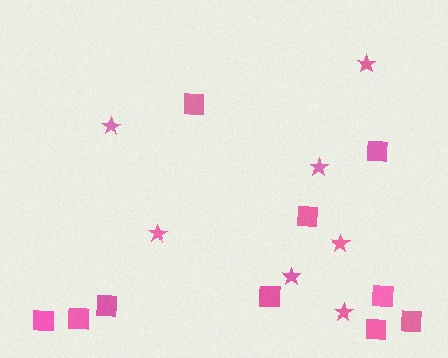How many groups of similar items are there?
There are 2 groups: one group of stars (7) and one group of squares (10).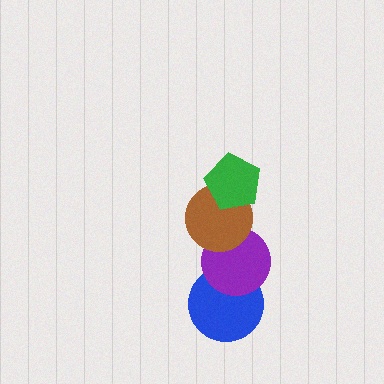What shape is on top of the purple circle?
The brown circle is on top of the purple circle.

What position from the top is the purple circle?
The purple circle is 3rd from the top.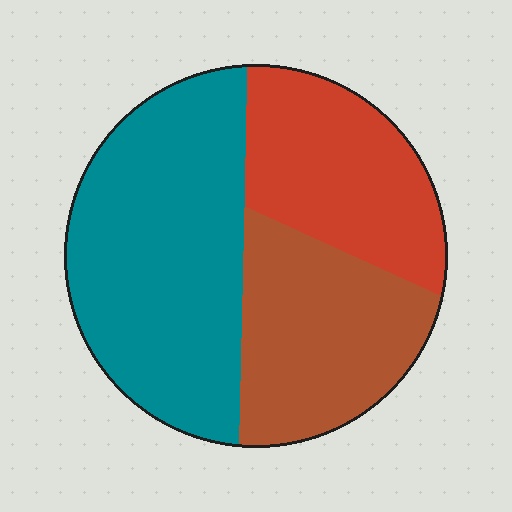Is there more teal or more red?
Teal.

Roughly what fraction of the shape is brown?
Brown covers 28% of the shape.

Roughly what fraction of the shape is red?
Red takes up about one quarter (1/4) of the shape.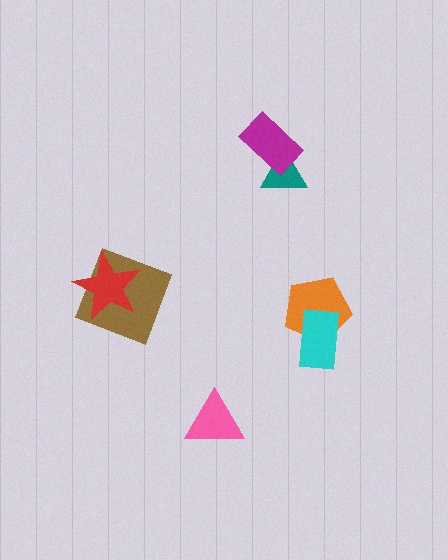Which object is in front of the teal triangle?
The magenta rectangle is in front of the teal triangle.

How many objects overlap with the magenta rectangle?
1 object overlaps with the magenta rectangle.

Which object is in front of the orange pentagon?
The cyan rectangle is in front of the orange pentagon.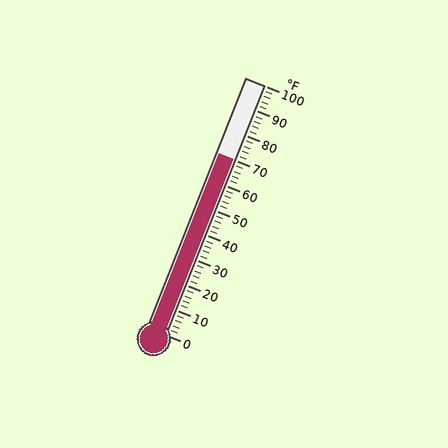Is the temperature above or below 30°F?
The temperature is above 30°F.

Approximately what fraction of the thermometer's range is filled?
The thermometer is filled to approximately 70% of its range.